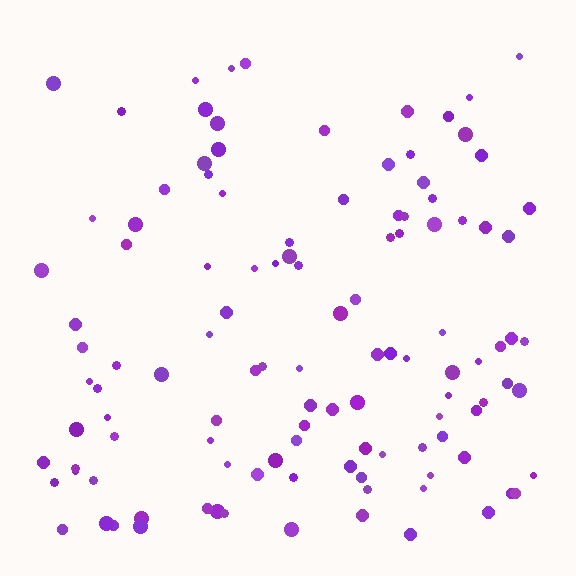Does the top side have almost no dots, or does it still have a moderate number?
Still a moderate number, just noticeably fewer than the bottom.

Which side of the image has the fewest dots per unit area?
The top.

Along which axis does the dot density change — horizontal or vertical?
Vertical.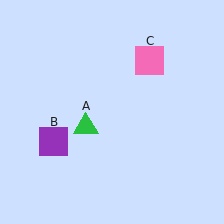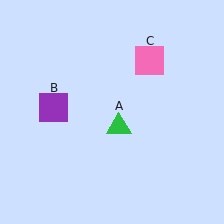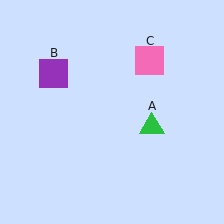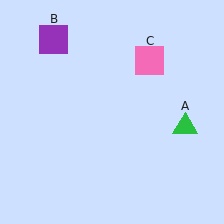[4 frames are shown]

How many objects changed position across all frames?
2 objects changed position: green triangle (object A), purple square (object B).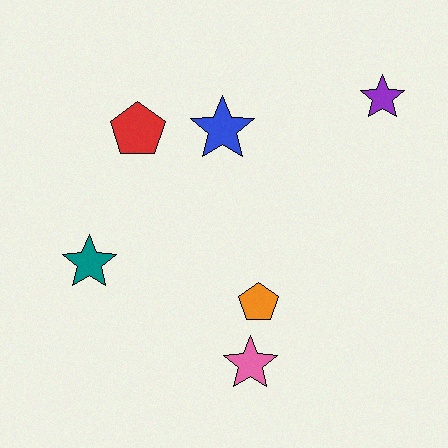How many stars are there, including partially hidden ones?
There are 4 stars.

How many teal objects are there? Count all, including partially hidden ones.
There is 1 teal object.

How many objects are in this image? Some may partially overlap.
There are 6 objects.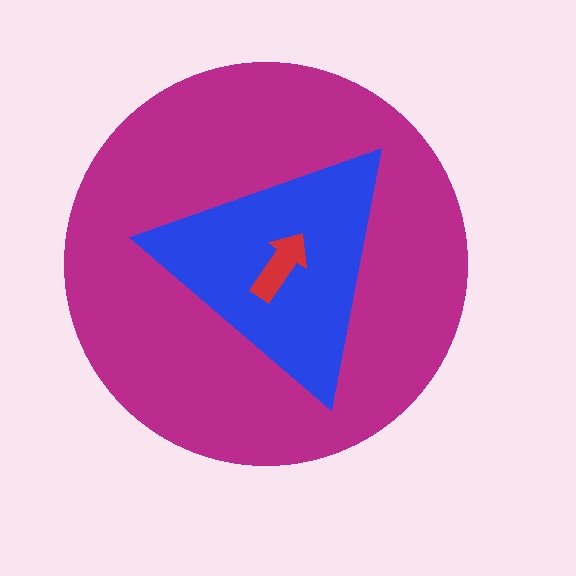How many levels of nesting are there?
3.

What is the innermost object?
The red arrow.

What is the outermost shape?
The magenta circle.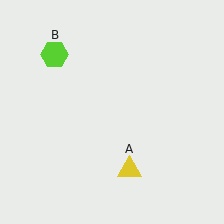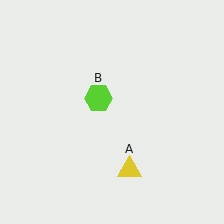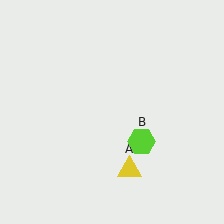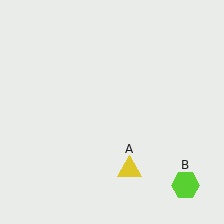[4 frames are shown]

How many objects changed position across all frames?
1 object changed position: lime hexagon (object B).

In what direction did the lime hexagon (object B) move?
The lime hexagon (object B) moved down and to the right.